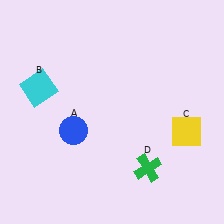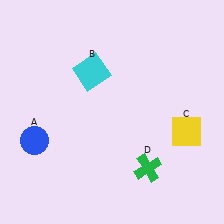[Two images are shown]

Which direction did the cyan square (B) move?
The cyan square (B) moved right.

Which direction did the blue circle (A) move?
The blue circle (A) moved left.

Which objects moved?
The objects that moved are: the blue circle (A), the cyan square (B).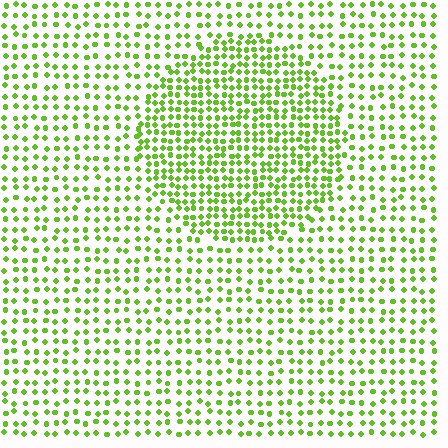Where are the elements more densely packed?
The elements are more densely packed inside the circle boundary.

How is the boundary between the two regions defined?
The boundary is defined by a change in element density (approximately 1.8x ratio). All elements are the same color, size, and shape.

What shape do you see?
I see a circle.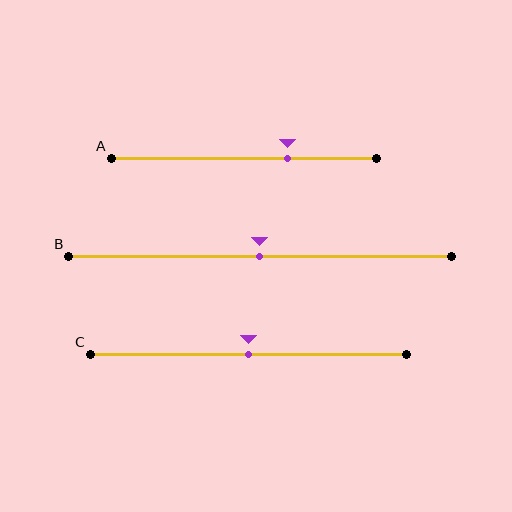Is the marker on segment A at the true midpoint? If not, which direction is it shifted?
No, the marker on segment A is shifted to the right by about 17% of the segment length.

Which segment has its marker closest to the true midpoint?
Segment B has its marker closest to the true midpoint.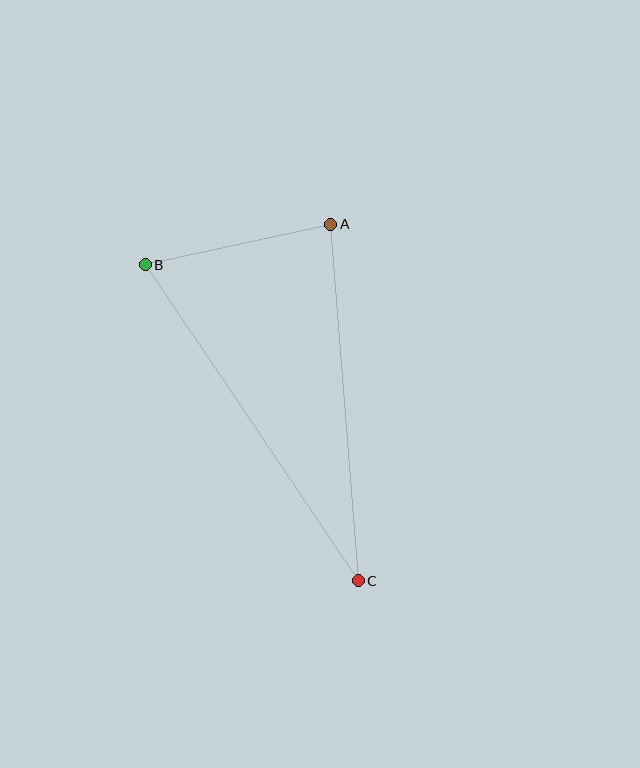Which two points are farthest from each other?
Points B and C are farthest from each other.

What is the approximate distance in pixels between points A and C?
The distance between A and C is approximately 358 pixels.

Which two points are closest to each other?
Points A and B are closest to each other.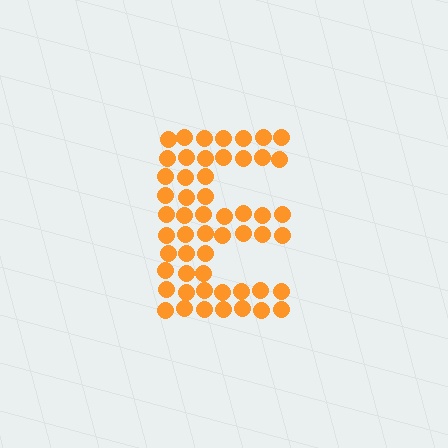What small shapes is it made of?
It is made of small circles.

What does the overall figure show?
The overall figure shows the letter E.